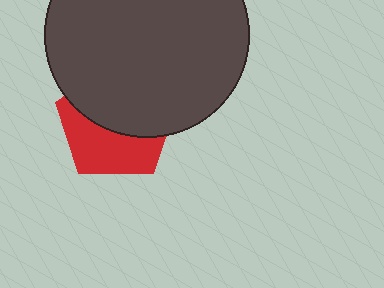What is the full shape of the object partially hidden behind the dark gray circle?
The partially hidden object is a red pentagon.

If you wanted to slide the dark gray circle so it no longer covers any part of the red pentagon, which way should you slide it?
Slide it up — that is the most direct way to separate the two shapes.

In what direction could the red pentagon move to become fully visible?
The red pentagon could move down. That would shift it out from behind the dark gray circle entirely.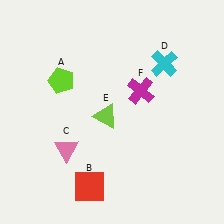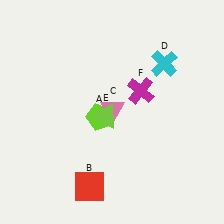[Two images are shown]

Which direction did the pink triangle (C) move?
The pink triangle (C) moved right.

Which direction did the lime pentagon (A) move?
The lime pentagon (A) moved right.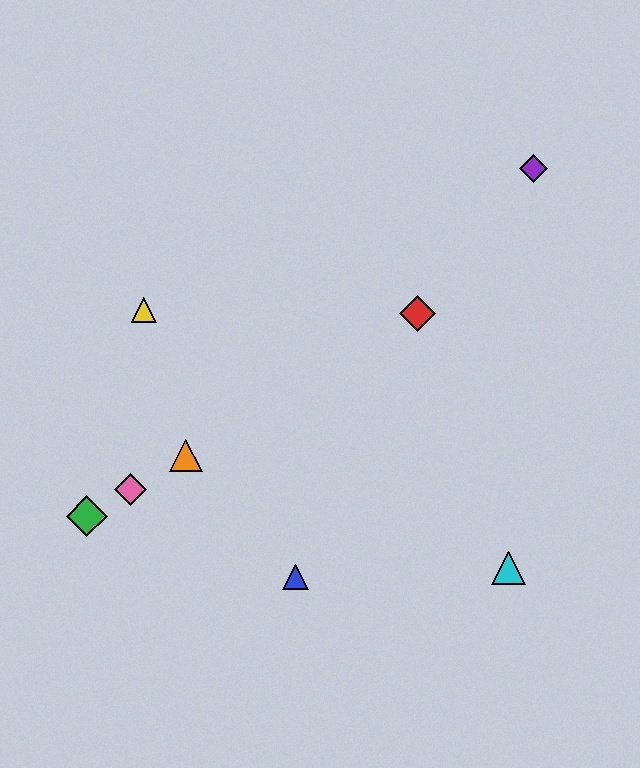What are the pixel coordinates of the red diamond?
The red diamond is at (417, 313).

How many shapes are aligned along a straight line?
4 shapes (the red diamond, the green diamond, the orange triangle, the pink diamond) are aligned along a straight line.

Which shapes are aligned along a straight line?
The red diamond, the green diamond, the orange triangle, the pink diamond are aligned along a straight line.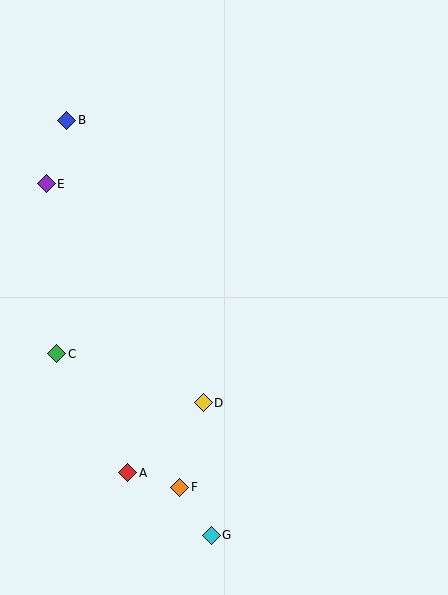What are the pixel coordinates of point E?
Point E is at (46, 184).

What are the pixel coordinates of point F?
Point F is at (180, 487).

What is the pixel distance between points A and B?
The distance between A and B is 357 pixels.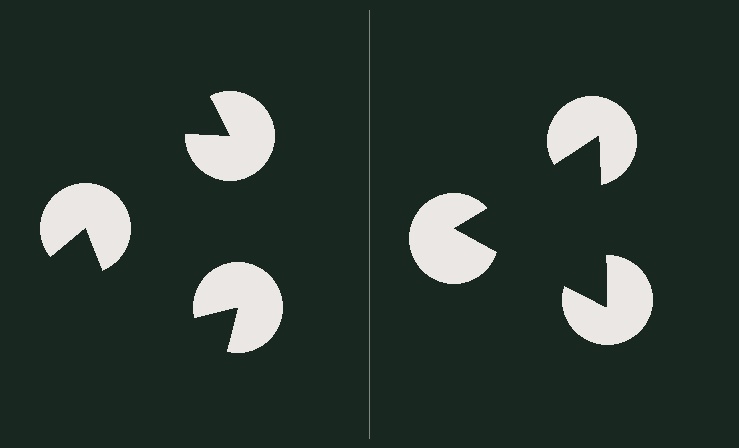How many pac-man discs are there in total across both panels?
6 — 3 on each side.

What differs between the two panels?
The pac-man discs are positioned identically on both sides; only the wedge orientations differ. On the right they align to a triangle; on the left they are misaligned.